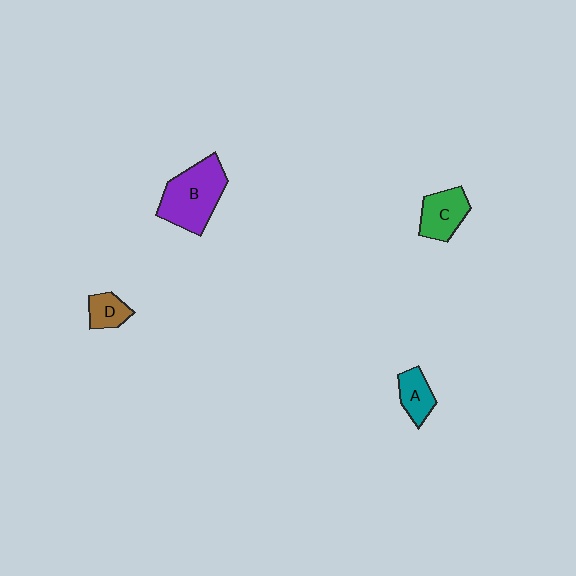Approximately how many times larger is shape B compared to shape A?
Approximately 2.3 times.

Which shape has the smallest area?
Shape D (brown).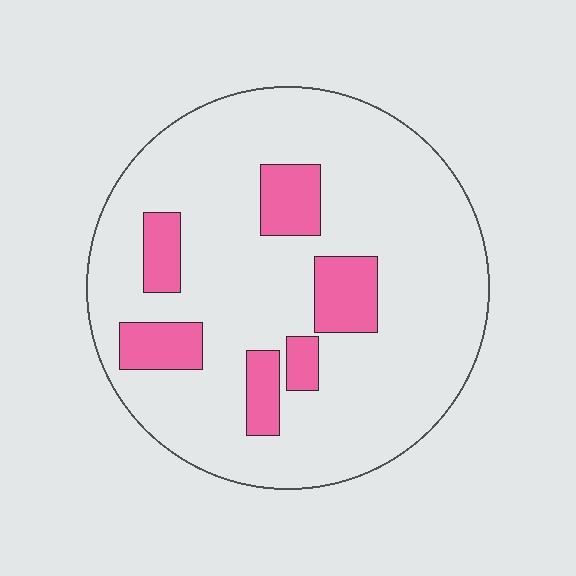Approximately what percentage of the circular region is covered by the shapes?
Approximately 15%.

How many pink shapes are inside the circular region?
6.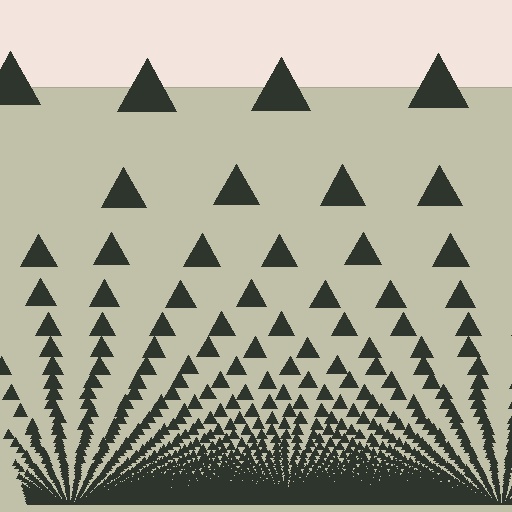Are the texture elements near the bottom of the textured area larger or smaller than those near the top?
Smaller. The gradient is inverted — elements near the bottom are smaller and denser.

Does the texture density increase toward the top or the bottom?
Density increases toward the bottom.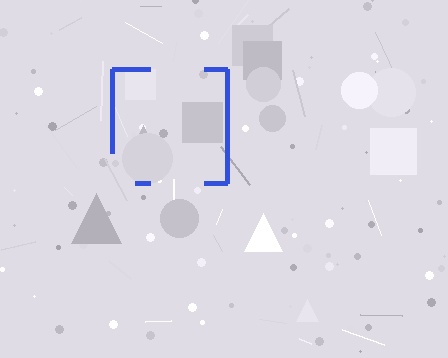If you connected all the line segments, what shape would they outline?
They would outline a square.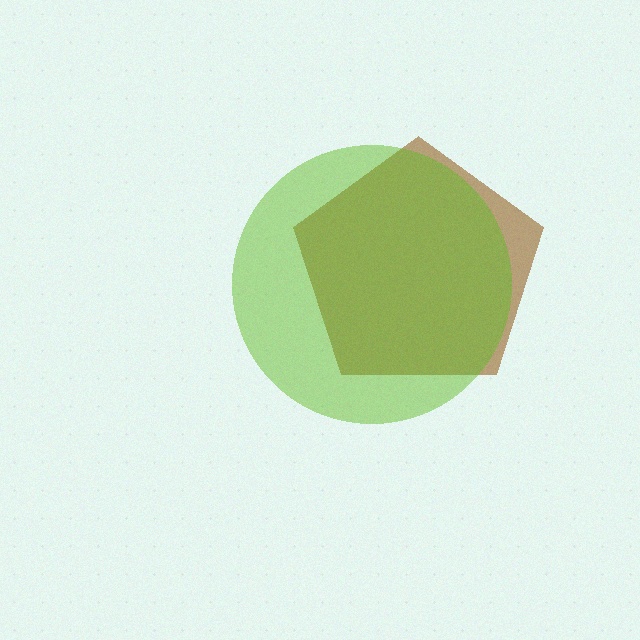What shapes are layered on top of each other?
The layered shapes are: a brown pentagon, a lime circle.